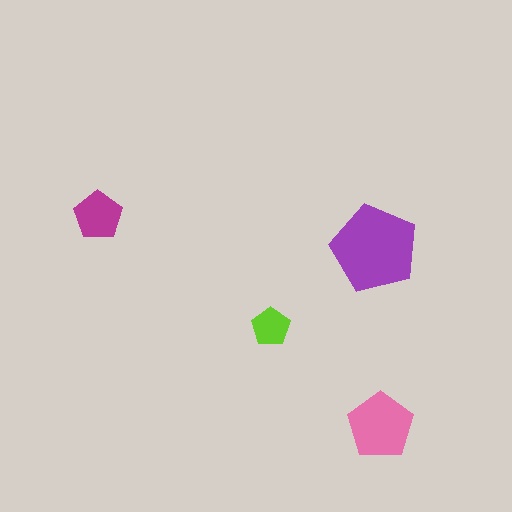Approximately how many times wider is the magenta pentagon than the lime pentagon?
About 1.5 times wider.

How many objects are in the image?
There are 4 objects in the image.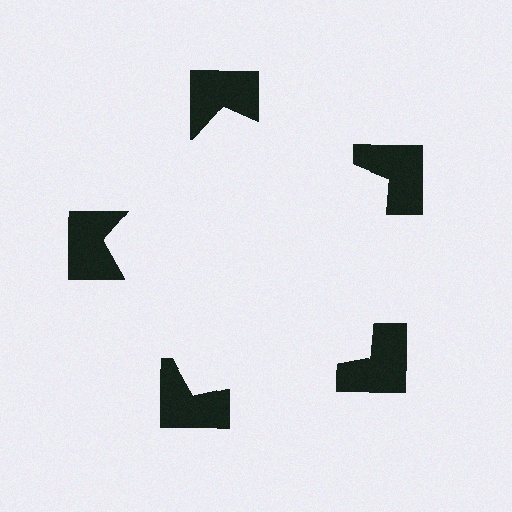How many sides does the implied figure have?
5 sides.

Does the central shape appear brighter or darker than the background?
It typically appears slightly brighter than the background, even though no actual brightness change is drawn.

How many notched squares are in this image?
There are 5 — one at each vertex of the illusory pentagon.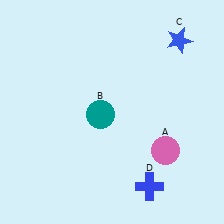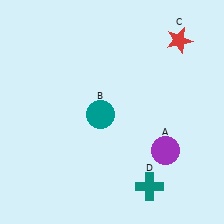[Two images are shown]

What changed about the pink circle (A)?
In Image 1, A is pink. In Image 2, it changed to purple.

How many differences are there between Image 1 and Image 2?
There are 3 differences between the two images.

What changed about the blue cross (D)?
In Image 1, D is blue. In Image 2, it changed to teal.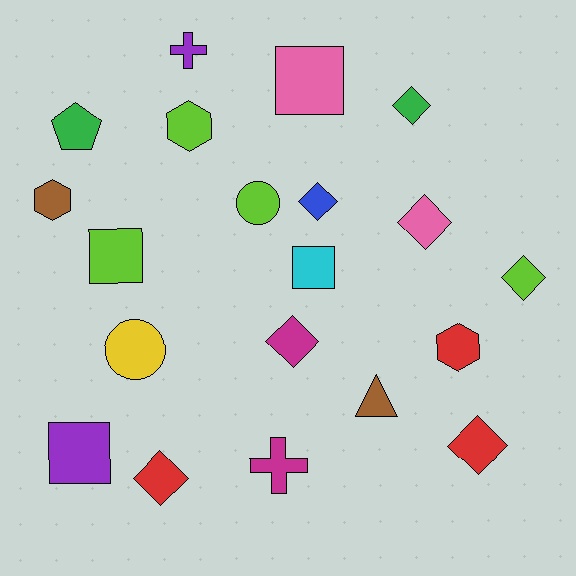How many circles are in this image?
There are 2 circles.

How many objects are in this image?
There are 20 objects.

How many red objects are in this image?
There are 3 red objects.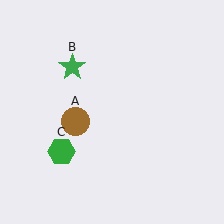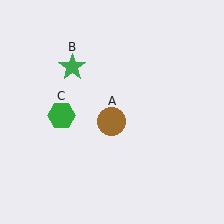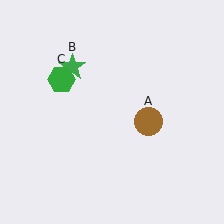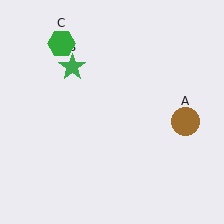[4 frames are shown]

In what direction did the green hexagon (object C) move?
The green hexagon (object C) moved up.